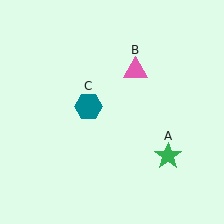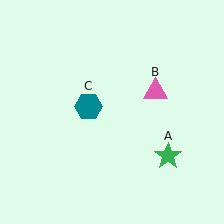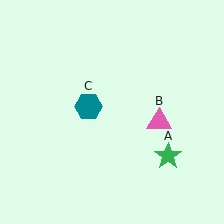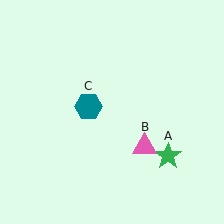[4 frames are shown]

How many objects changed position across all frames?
1 object changed position: pink triangle (object B).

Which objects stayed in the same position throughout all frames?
Green star (object A) and teal hexagon (object C) remained stationary.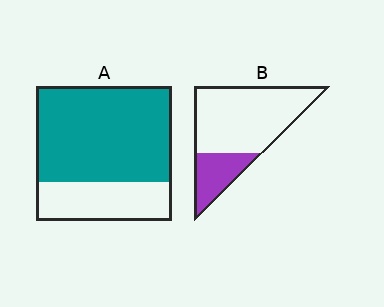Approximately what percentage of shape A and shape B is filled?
A is approximately 70% and B is approximately 25%.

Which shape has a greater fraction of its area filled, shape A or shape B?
Shape A.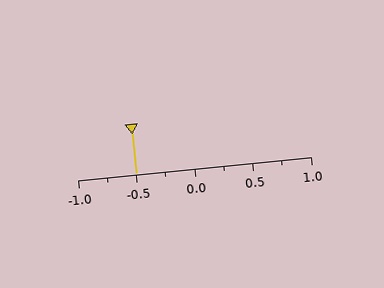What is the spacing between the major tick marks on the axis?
The major ticks are spaced 0.5 apart.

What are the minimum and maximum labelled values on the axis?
The axis runs from -1.0 to 1.0.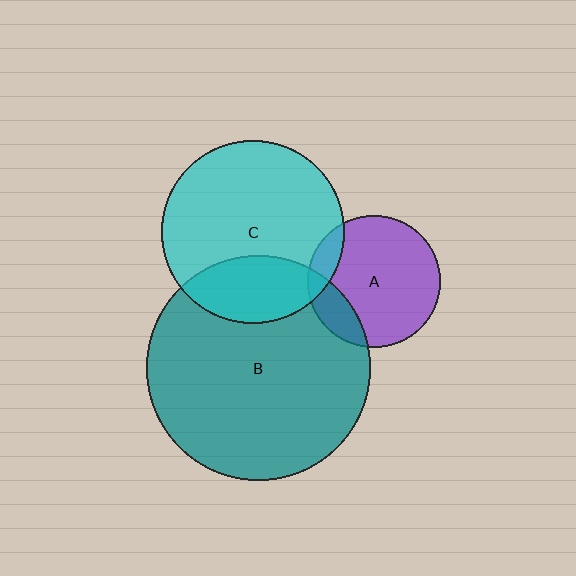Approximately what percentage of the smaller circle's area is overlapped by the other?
Approximately 25%.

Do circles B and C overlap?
Yes.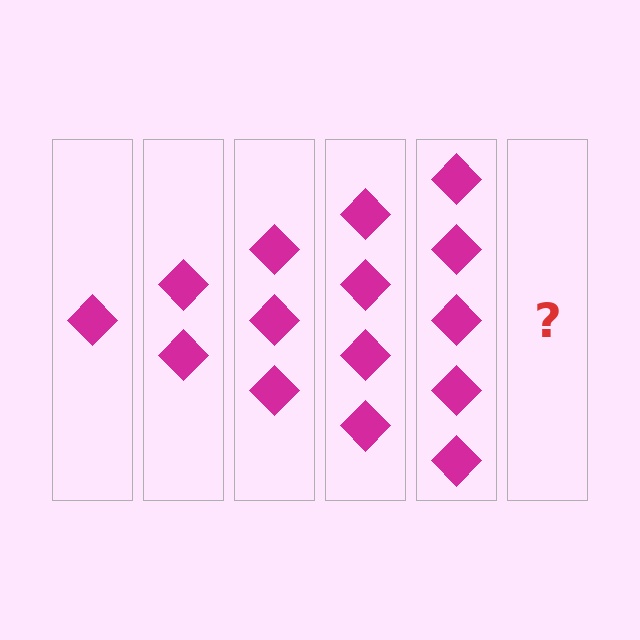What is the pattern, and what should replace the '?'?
The pattern is that each step adds one more diamond. The '?' should be 6 diamonds.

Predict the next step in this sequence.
The next step is 6 diamonds.